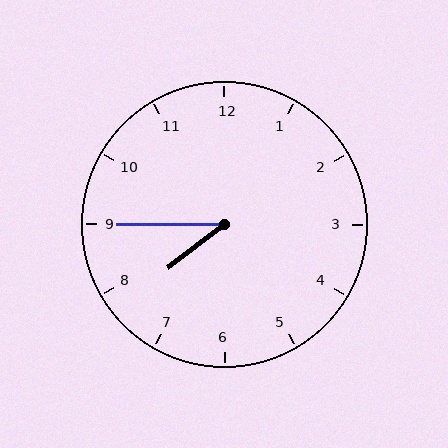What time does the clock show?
7:45.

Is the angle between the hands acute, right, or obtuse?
It is acute.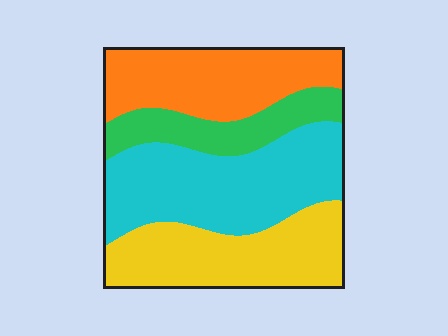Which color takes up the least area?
Green, at roughly 15%.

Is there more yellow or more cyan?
Cyan.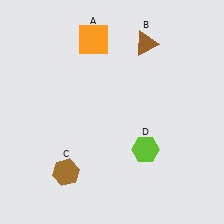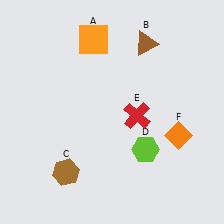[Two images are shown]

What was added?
A red cross (E), an orange diamond (F) were added in Image 2.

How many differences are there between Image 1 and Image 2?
There are 2 differences between the two images.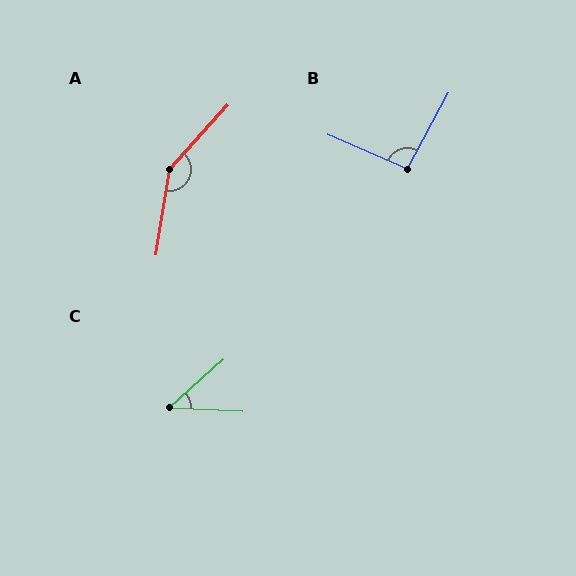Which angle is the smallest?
C, at approximately 44 degrees.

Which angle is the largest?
A, at approximately 147 degrees.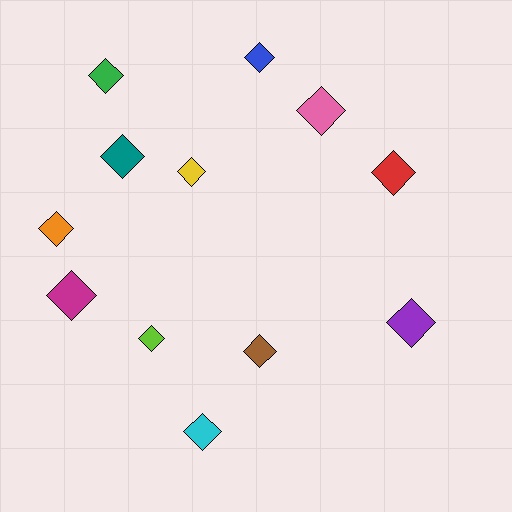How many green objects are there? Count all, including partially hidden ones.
There is 1 green object.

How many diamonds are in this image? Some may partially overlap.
There are 12 diamonds.